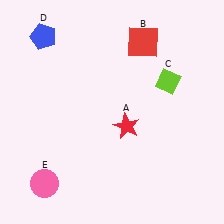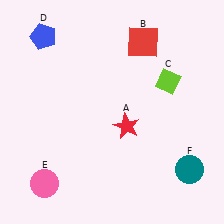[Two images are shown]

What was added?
A teal circle (F) was added in Image 2.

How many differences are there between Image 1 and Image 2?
There is 1 difference between the two images.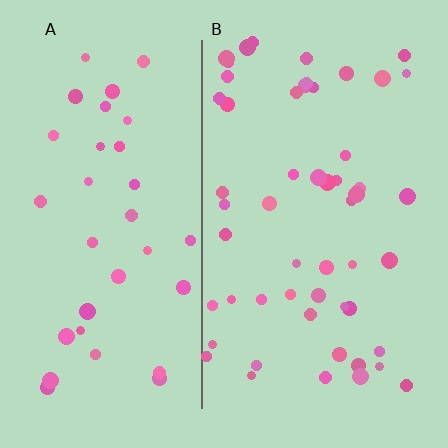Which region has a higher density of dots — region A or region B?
B (the right).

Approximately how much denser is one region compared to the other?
Approximately 1.5× — region B over region A.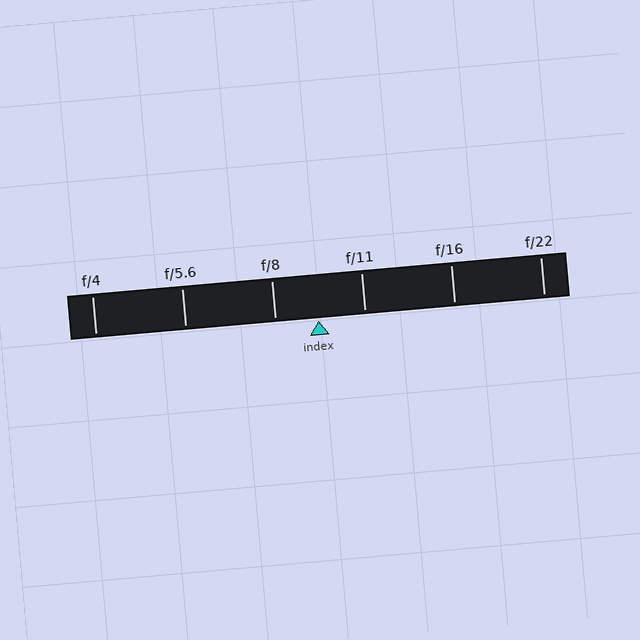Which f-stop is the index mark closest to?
The index mark is closest to f/8.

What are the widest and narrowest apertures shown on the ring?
The widest aperture shown is f/4 and the narrowest is f/22.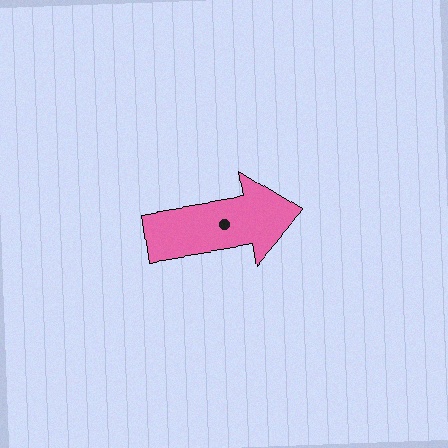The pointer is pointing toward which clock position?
Roughly 3 o'clock.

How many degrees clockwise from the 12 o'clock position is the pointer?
Approximately 81 degrees.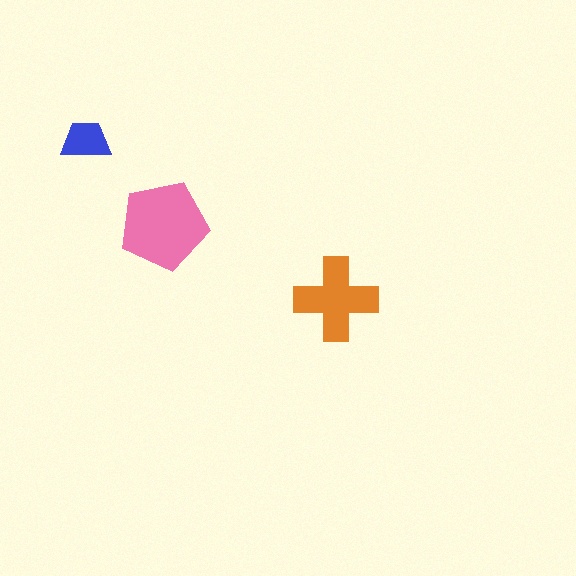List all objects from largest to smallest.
The pink pentagon, the orange cross, the blue trapezoid.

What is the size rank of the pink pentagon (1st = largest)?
1st.